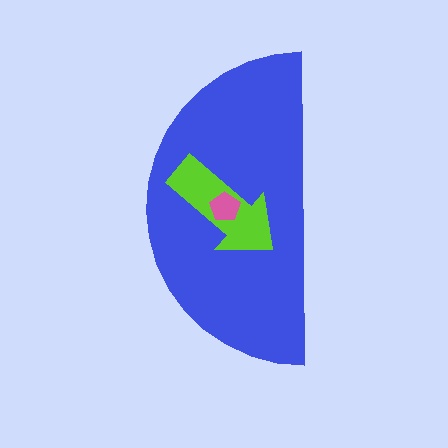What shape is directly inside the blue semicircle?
The lime arrow.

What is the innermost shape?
The pink pentagon.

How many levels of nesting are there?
3.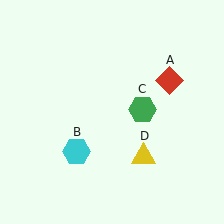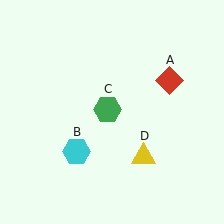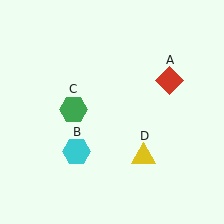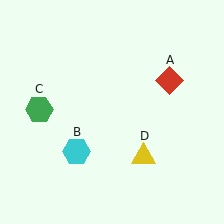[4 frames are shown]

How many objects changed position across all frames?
1 object changed position: green hexagon (object C).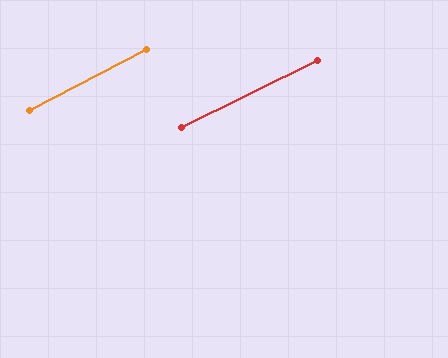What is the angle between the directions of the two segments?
Approximately 1 degree.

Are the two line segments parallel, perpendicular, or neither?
Parallel — their directions differ by only 1.1°.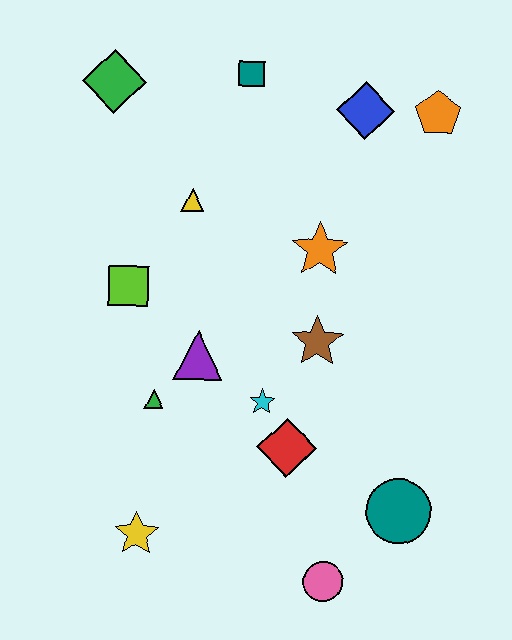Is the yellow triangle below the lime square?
No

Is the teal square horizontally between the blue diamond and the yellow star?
Yes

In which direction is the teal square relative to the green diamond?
The teal square is to the right of the green diamond.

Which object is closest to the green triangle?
The purple triangle is closest to the green triangle.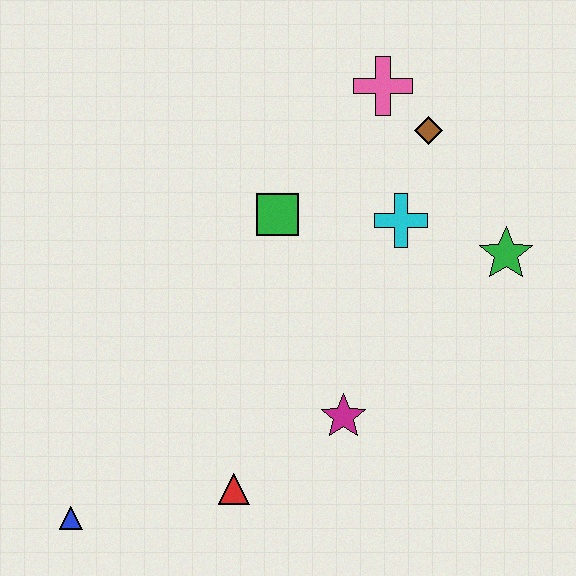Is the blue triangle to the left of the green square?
Yes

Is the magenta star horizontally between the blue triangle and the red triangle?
No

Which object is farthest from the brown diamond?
The blue triangle is farthest from the brown diamond.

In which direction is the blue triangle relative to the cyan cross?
The blue triangle is to the left of the cyan cross.